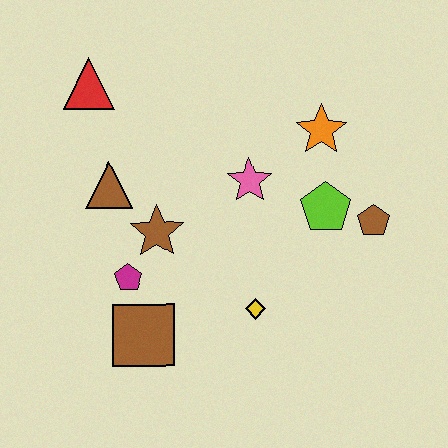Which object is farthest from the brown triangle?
The brown pentagon is farthest from the brown triangle.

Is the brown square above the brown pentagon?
No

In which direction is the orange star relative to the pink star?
The orange star is to the right of the pink star.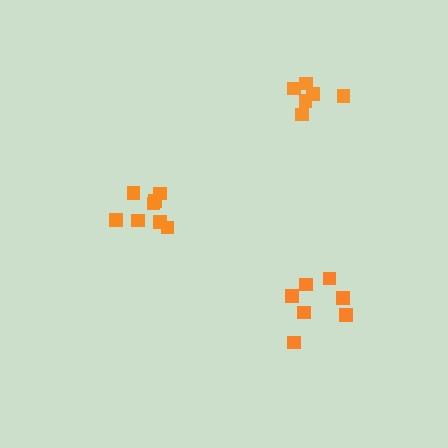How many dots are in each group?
Group 1: 6 dots, Group 2: 9 dots, Group 3: 7 dots (22 total).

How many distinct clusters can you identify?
There are 3 distinct clusters.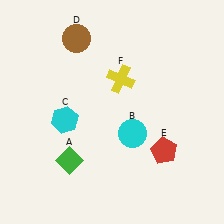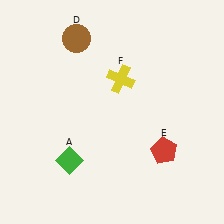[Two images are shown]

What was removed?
The cyan circle (B), the cyan hexagon (C) were removed in Image 2.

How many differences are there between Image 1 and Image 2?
There are 2 differences between the two images.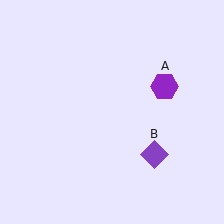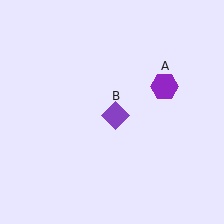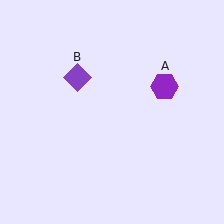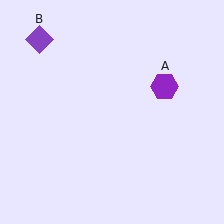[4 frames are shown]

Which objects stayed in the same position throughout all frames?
Purple hexagon (object A) remained stationary.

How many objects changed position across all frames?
1 object changed position: purple diamond (object B).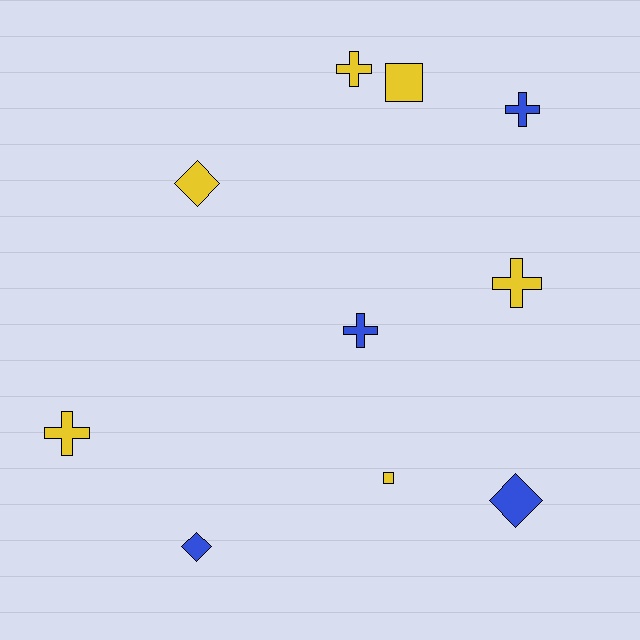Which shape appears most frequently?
Cross, with 5 objects.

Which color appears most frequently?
Yellow, with 6 objects.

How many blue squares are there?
There are no blue squares.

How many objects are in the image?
There are 10 objects.